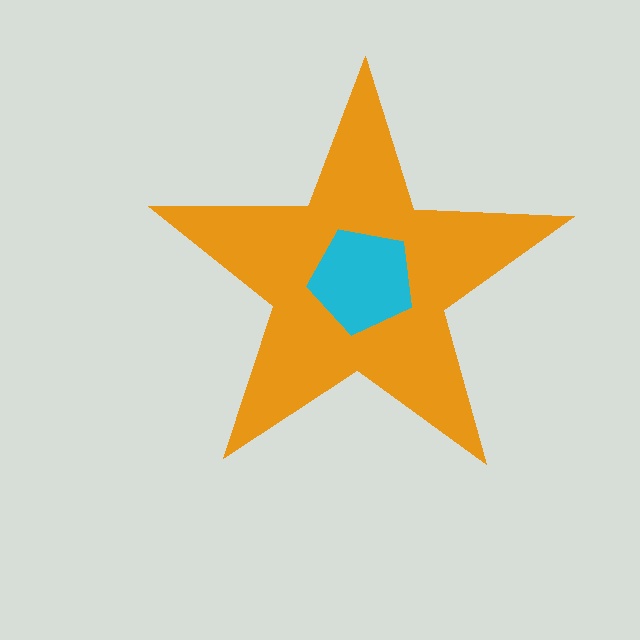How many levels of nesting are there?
2.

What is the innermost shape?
The cyan pentagon.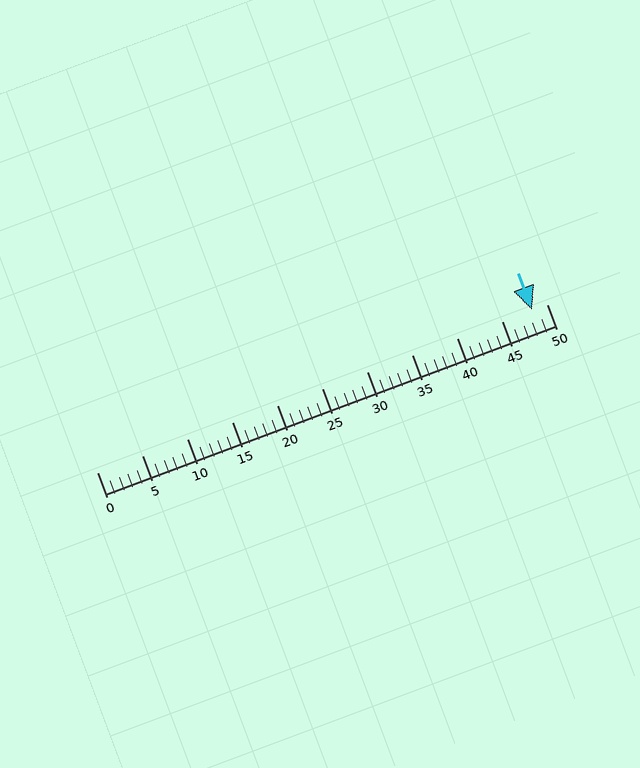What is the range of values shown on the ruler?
The ruler shows values from 0 to 50.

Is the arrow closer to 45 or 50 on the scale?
The arrow is closer to 50.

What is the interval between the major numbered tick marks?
The major tick marks are spaced 5 units apart.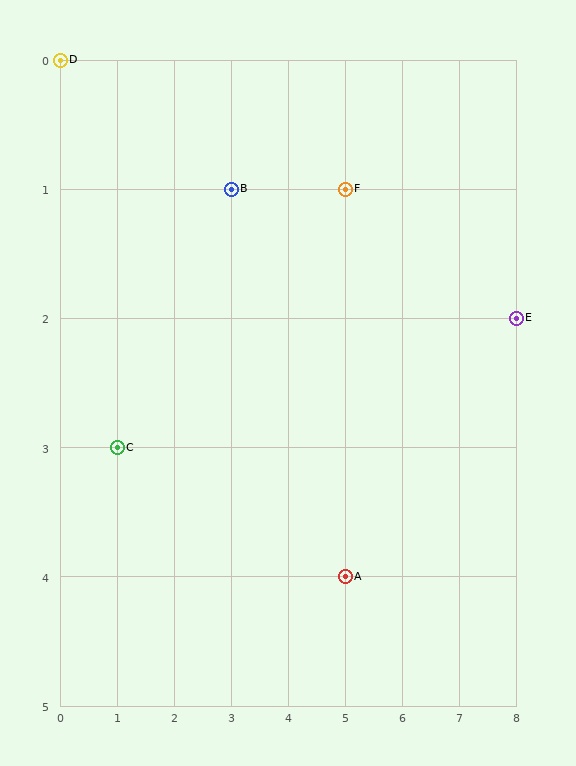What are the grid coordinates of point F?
Point F is at grid coordinates (5, 1).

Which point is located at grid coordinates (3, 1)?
Point B is at (3, 1).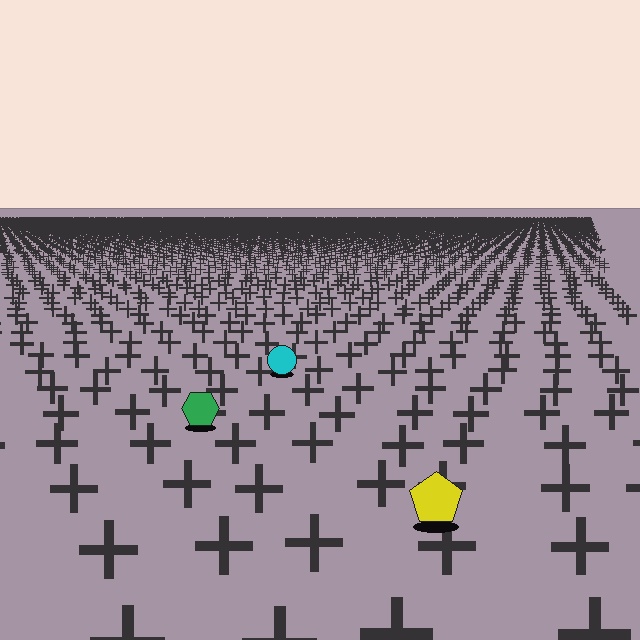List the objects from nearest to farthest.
From nearest to farthest: the yellow pentagon, the green hexagon, the cyan circle.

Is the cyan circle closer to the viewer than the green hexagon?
No. The green hexagon is closer — you can tell from the texture gradient: the ground texture is coarser near it.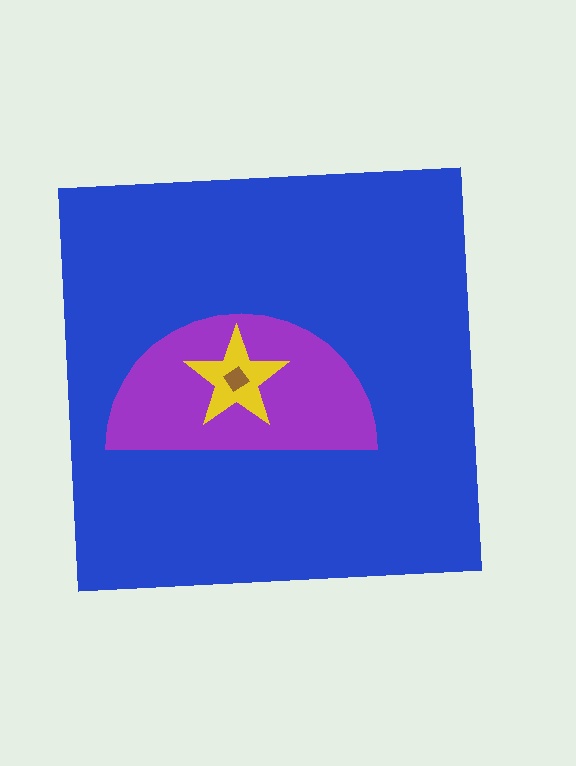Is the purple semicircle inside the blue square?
Yes.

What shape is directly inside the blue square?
The purple semicircle.